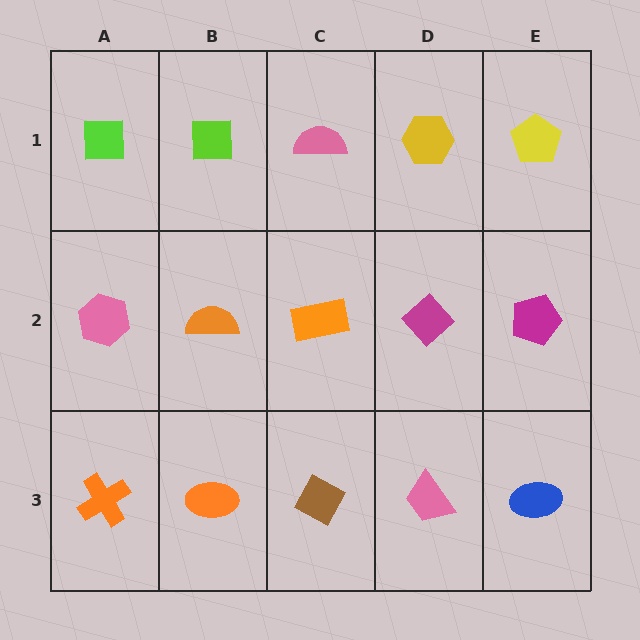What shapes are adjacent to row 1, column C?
An orange rectangle (row 2, column C), a lime square (row 1, column B), a yellow hexagon (row 1, column D).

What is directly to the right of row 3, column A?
An orange ellipse.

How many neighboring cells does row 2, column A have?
3.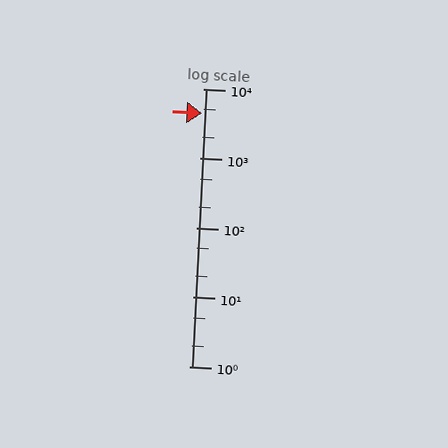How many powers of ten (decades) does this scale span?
The scale spans 4 decades, from 1 to 10000.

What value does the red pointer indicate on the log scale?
The pointer indicates approximately 4400.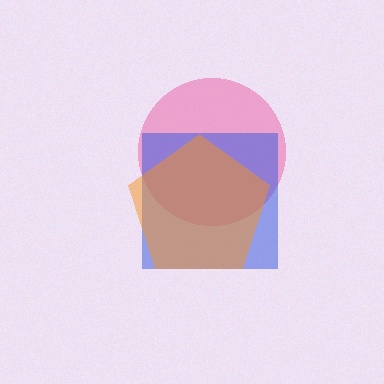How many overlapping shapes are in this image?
There are 3 overlapping shapes in the image.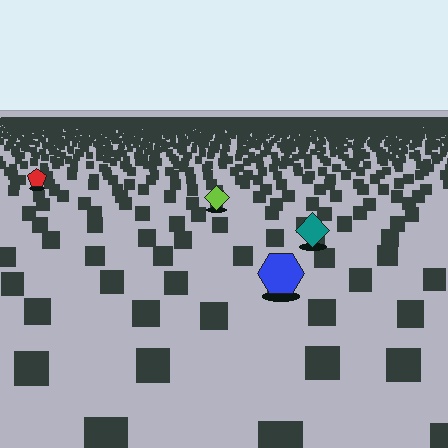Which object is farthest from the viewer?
The red pentagon is farthest from the viewer. It appears smaller and the ground texture around it is denser.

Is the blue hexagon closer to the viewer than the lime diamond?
Yes. The blue hexagon is closer — you can tell from the texture gradient: the ground texture is coarser near it.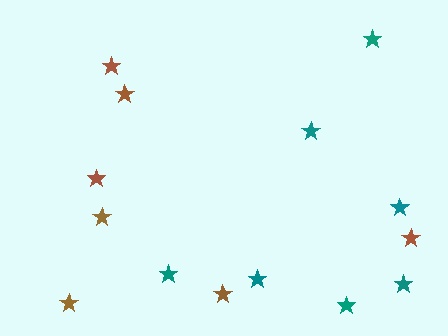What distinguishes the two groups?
There are 2 groups: one group of teal stars (7) and one group of brown stars (7).